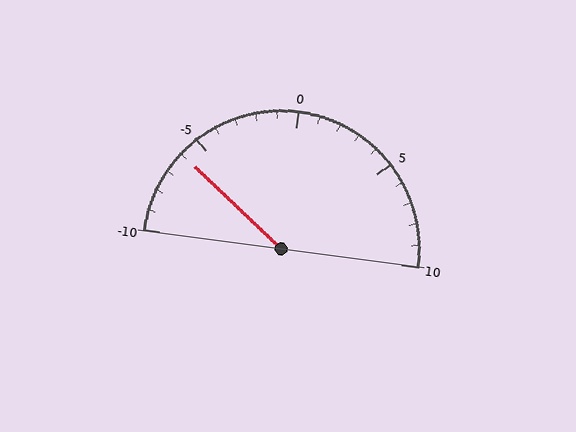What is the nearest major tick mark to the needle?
The nearest major tick mark is -5.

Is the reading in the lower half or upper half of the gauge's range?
The reading is in the lower half of the range (-10 to 10).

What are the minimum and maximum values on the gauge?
The gauge ranges from -10 to 10.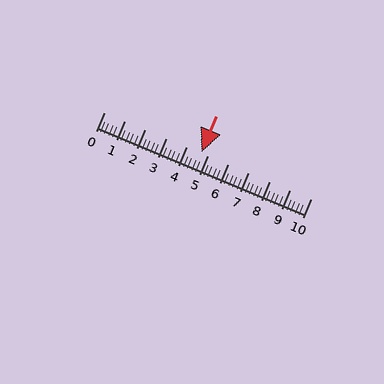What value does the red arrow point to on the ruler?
The red arrow points to approximately 4.7.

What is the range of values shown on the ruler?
The ruler shows values from 0 to 10.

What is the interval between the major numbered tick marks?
The major tick marks are spaced 1 units apart.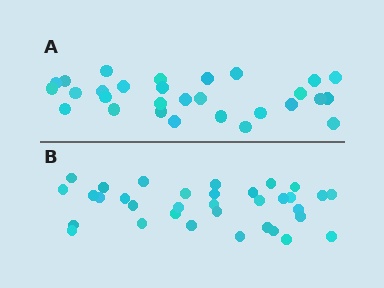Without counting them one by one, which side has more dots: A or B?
Region B (the bottom region) has more dots.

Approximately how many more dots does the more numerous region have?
Region B has about 5 more dots than region A.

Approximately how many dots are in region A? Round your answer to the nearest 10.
About 30 dots. (The exact count is 29, which rounds to 30.)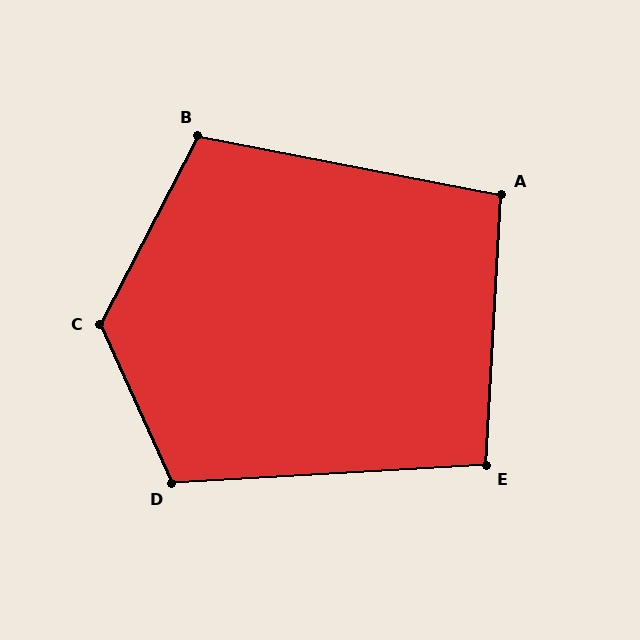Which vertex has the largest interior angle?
C, at approximately 128 degrees.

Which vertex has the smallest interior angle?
E, at approximately 96 degrees.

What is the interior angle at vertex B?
Approximately 107 degrees (obtuse).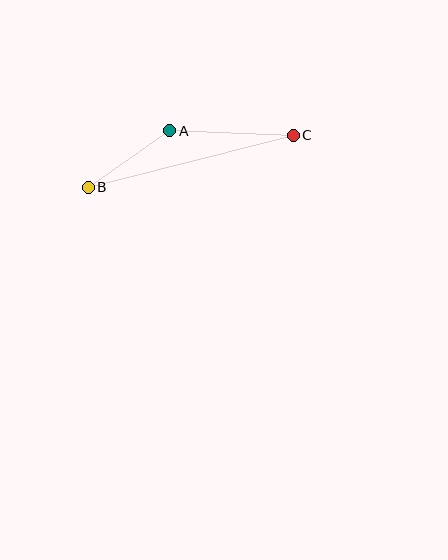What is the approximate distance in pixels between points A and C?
The distance between A and C is approximately 124 pixels.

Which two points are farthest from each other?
Points B and C are farthest from each other.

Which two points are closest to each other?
Points A and B are closest to each other.